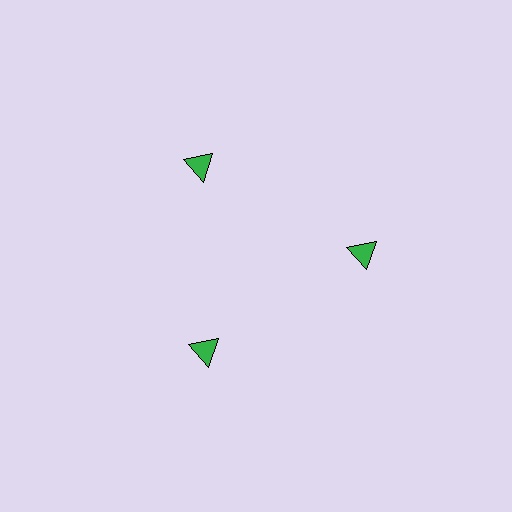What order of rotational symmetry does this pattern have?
This pattern has 3-fold rotational symmetry.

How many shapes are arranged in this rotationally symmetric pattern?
There are 3 shapes, arranged in 3 groups of 1.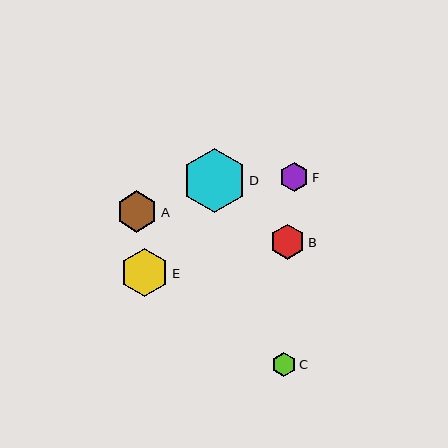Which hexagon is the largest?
Hexagon D is the largest with a size of approximately 64 pixels.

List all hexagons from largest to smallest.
From largest to smallest: D, E, A, B, F, C.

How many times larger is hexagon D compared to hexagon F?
Hexagon D is approximately 2.2 times the size of hexagon F.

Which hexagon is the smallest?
Hexagon C is the smallest with a size of approximately 24 pixels.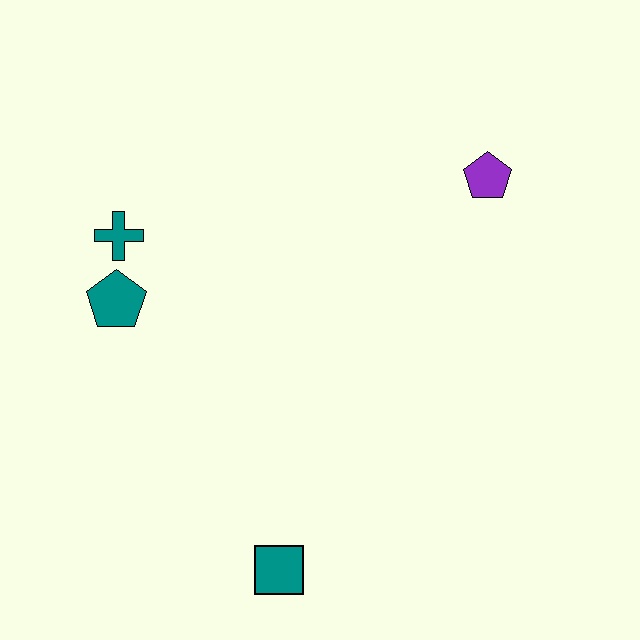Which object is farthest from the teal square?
The purple pentagon is farthest from the teal square.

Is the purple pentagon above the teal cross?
Yes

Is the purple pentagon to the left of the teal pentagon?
No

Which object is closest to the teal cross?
The teal pentagon is closest to the teal cross.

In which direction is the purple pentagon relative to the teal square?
The purple pentagon is above the teal square.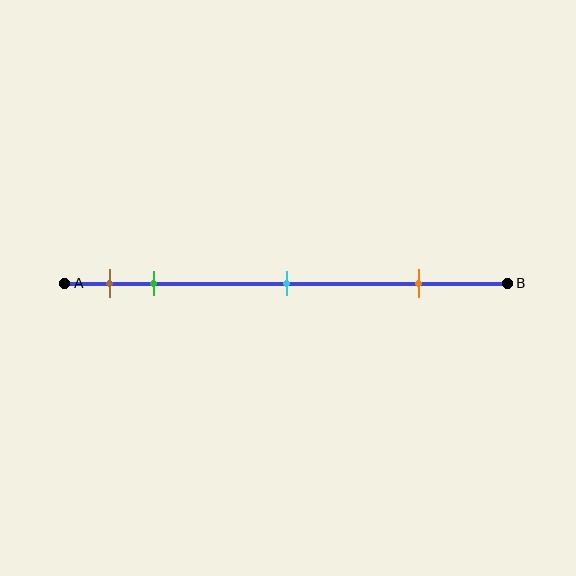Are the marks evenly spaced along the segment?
No, the marks are not evenly spaced.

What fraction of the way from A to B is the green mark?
The green mark is approximately 20% (0.2) of the way from A to B.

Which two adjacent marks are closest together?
The brown and green marks are the closest adjacent pair.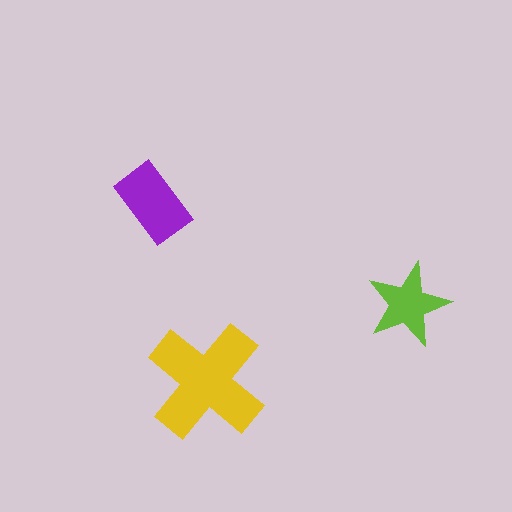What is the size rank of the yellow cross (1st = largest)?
1st.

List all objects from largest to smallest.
The yellow cross, the purple rectangle, the lime star.